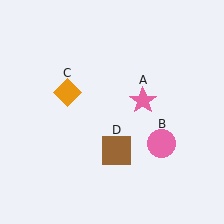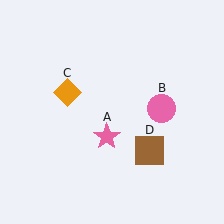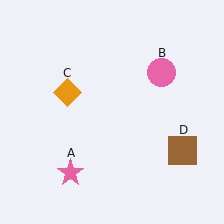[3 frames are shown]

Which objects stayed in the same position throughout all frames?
Orange diamond (object C) remained stationary.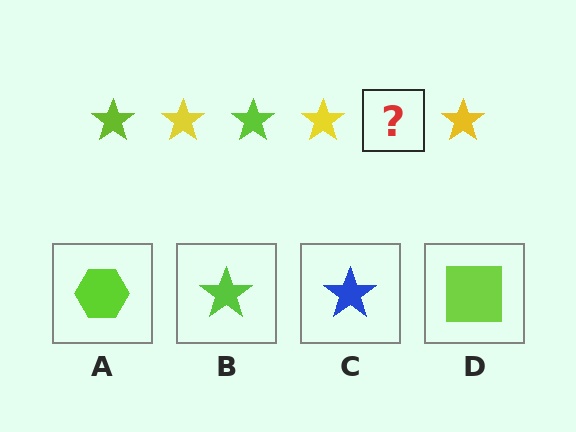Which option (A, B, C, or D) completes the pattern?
B.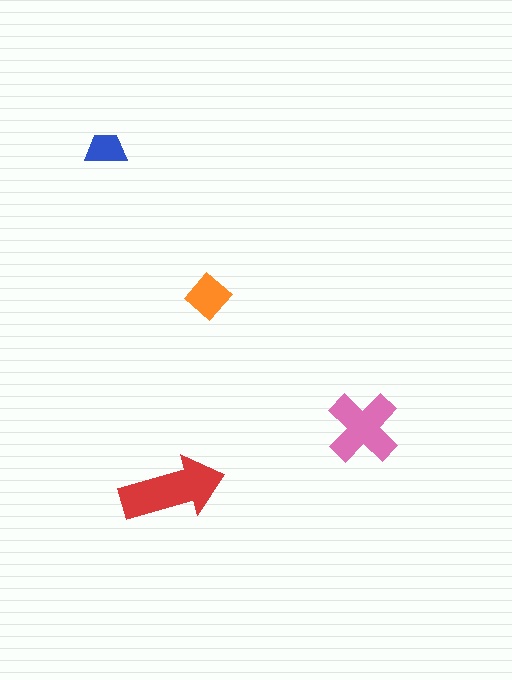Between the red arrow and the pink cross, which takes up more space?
The red arrow.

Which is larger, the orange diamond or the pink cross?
The pink cross.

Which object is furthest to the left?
The blue trapezoid is leftmost.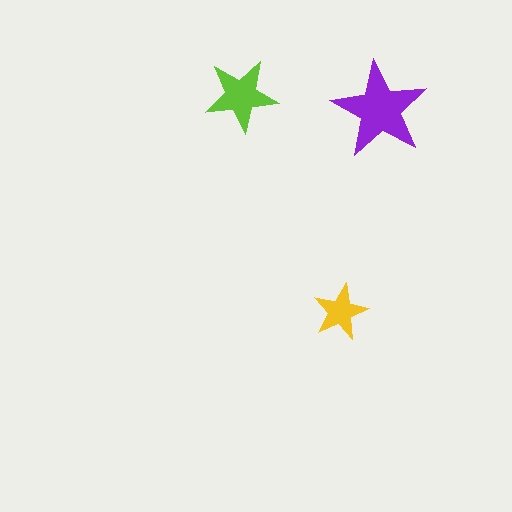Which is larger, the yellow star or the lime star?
The lime one.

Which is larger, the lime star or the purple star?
The purple one.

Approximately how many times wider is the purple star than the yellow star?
About 1.5 times wider.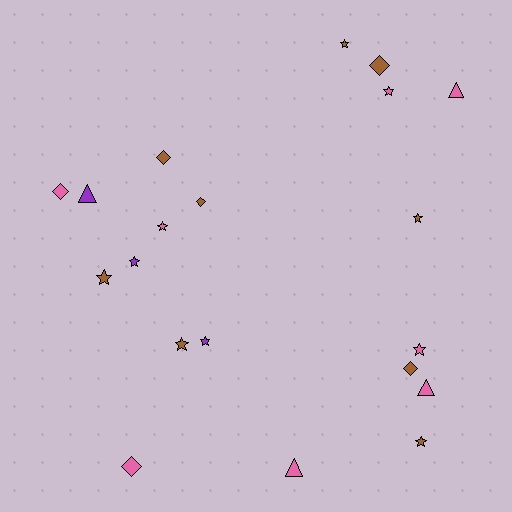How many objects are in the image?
There are 20 objects.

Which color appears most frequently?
Brown, with 9 objects.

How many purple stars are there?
There are 2 purple stars.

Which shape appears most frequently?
Star, with 10 objects.